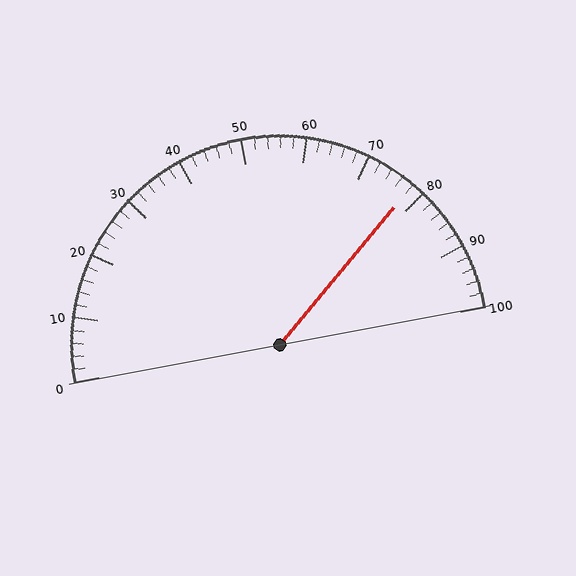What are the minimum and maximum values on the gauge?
The gauge ranges from 0 to 100.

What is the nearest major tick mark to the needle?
The nearest major tick mark is 80.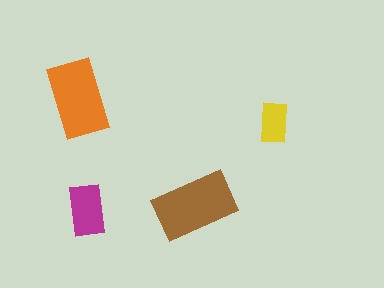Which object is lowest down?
The magenta rectangle is bottommost.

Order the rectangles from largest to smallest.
the brown one, the orange one, the magenta one, the yellow one.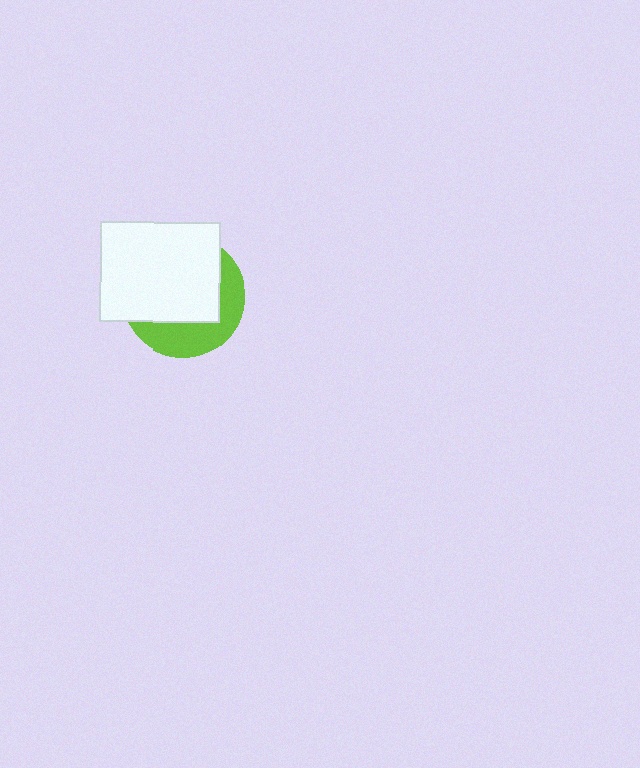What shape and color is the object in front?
The object in front is a white rectangle.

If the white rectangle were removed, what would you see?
You would see the complete lime circle.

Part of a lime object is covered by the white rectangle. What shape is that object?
It is a circle.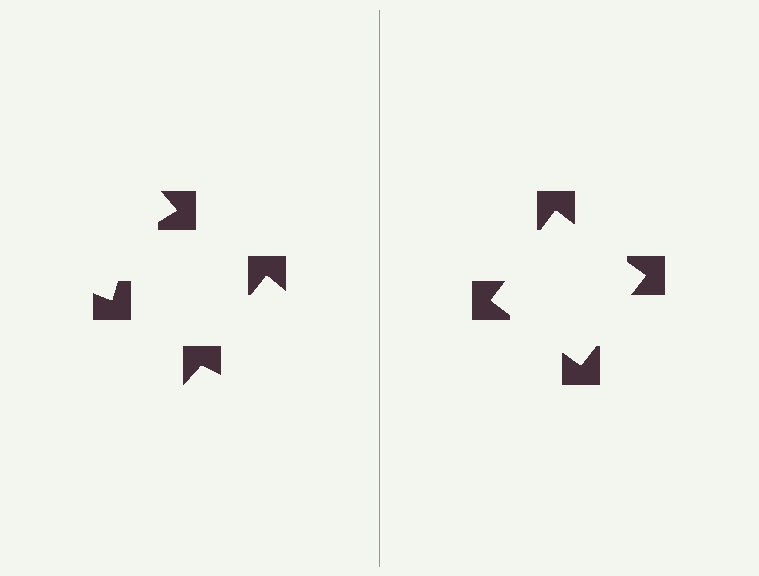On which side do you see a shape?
An illusory square appears on the right side. On the left side the wedge cuts are rotated, so no coherent shape forms.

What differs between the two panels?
The notched squares are positioned identically on both sides; only the wedge orientations differ. On the right they align to a square; on the left they are misaligned.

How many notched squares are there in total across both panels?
8 — 4 on each side.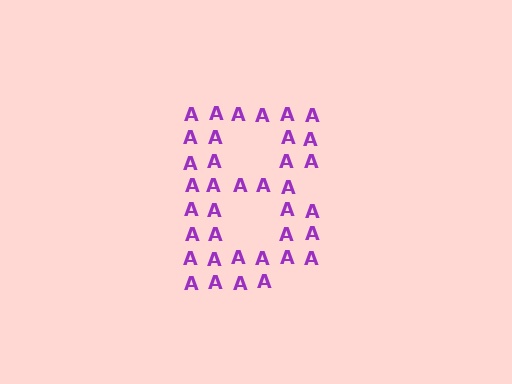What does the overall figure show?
The overall figure shows the letter B.